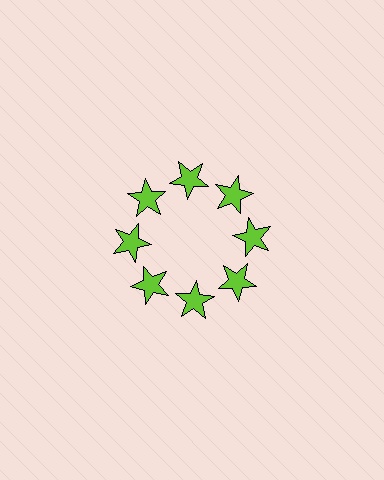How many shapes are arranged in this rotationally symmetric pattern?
There are 8 shapes, arranged in 8 groups of 1.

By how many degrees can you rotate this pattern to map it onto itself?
The pattern maps onto itself every 45 degrees of rotation.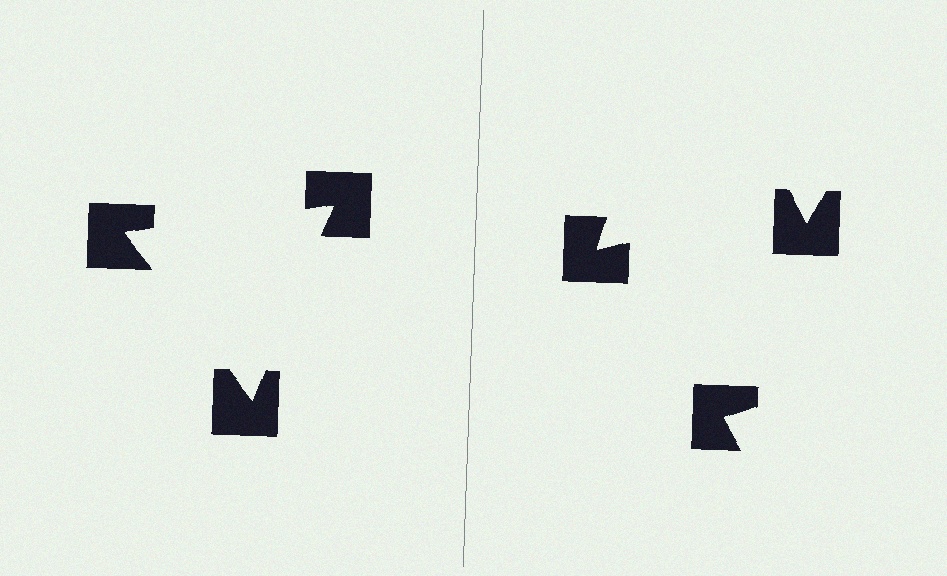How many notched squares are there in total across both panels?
6 — 3 on each side.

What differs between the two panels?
The notched squares are positioned identically on both sides; only the wedge orientations differ. On the left they align to a triangle; on the right they are misaligned.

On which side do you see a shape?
An illusory triangle appears on the left side. On the right side the wedge cuts are rotated, so no coherent shape forms.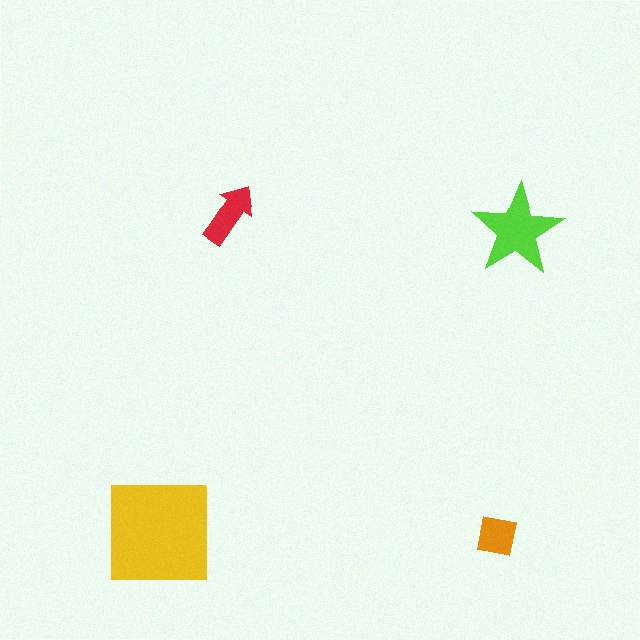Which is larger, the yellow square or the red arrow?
The yellow square.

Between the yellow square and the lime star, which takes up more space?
The yellow square.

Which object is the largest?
The yellow square.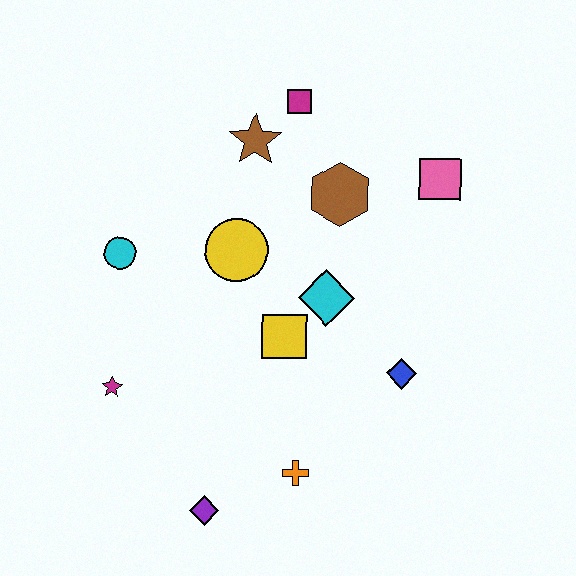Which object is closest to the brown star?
The magenta square is closest to the brown star.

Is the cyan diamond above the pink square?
No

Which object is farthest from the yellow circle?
The purple diamond is farthest from the yellow circle.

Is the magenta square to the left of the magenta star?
No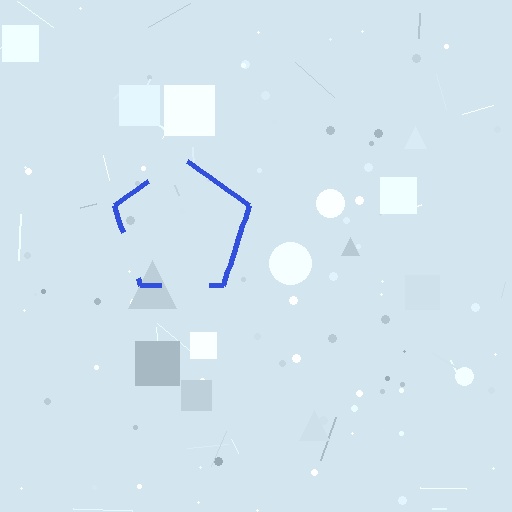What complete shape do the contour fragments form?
The contour fragments form a pentagon.